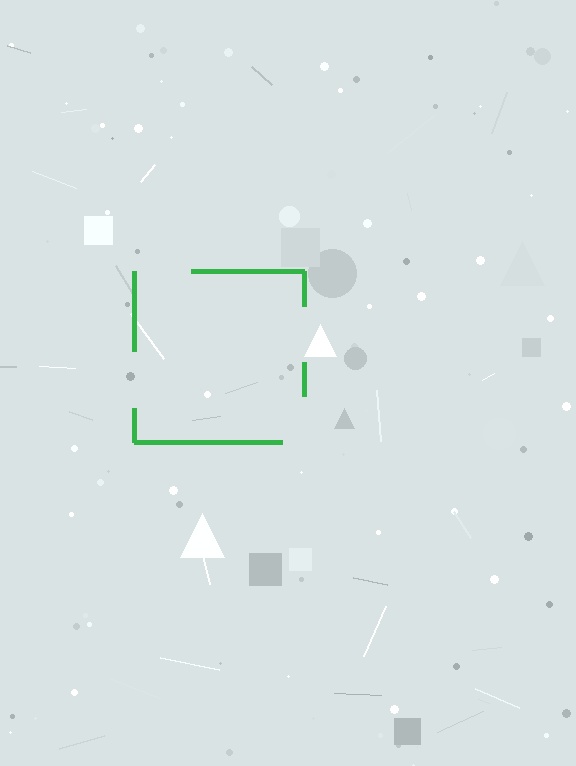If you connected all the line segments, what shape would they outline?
They would outline a square.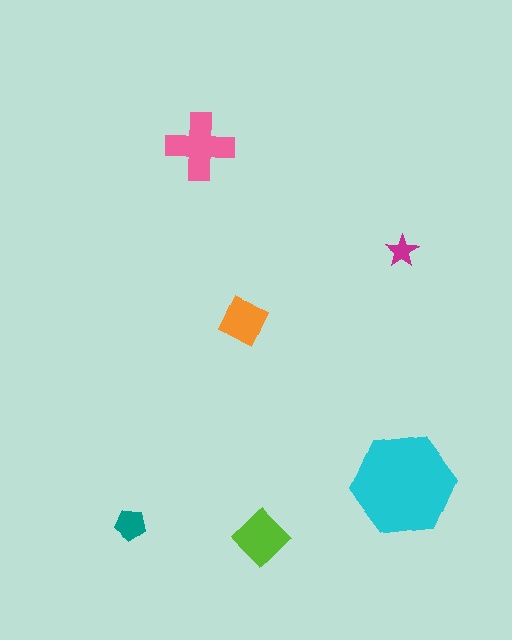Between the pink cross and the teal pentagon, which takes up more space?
The pink cross.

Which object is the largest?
The cyan hexagon.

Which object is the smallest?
The magenta star.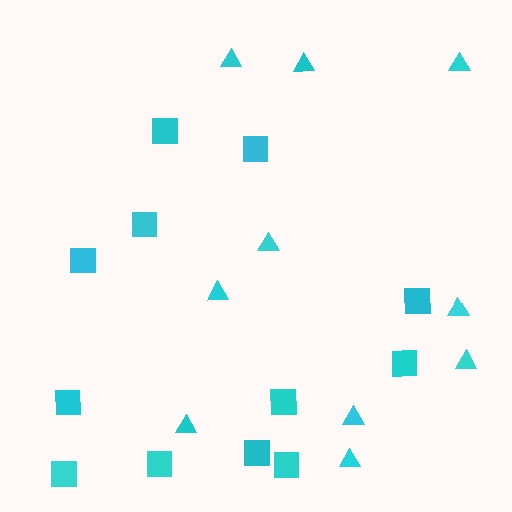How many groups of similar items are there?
There are 2 groups: one group of squares (12) and one group of triangles (10).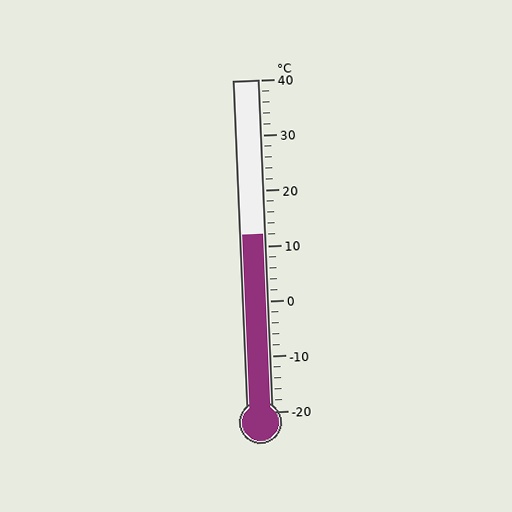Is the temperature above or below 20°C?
The temperature is below 20°C.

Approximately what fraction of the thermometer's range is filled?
The thermometer is filled to approximately 55% of its range.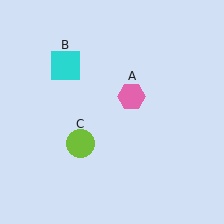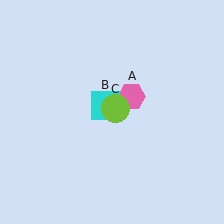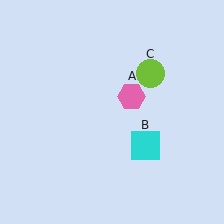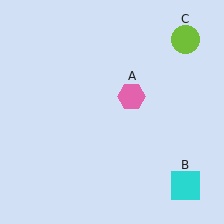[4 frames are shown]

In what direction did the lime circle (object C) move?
The lime circle (object C) moved up and to the right.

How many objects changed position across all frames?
2 objects changed position: cyan square (object B), lime circle (object C).